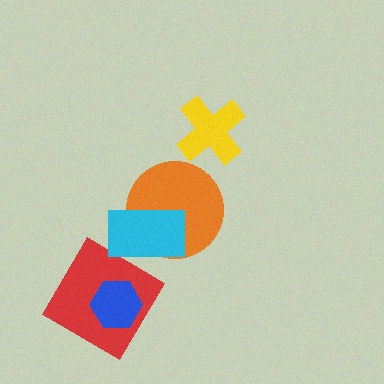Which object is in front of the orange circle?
The cyan rectangle is in front of the orange circle.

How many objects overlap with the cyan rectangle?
1 object overlaps with the cyan rectangle.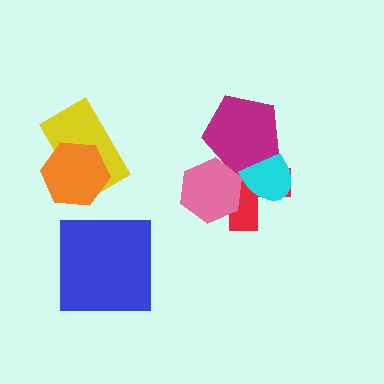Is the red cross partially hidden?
Yes, it is partially covered by another shape.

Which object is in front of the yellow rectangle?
The orange hexagon is in front of the yellow rectangle.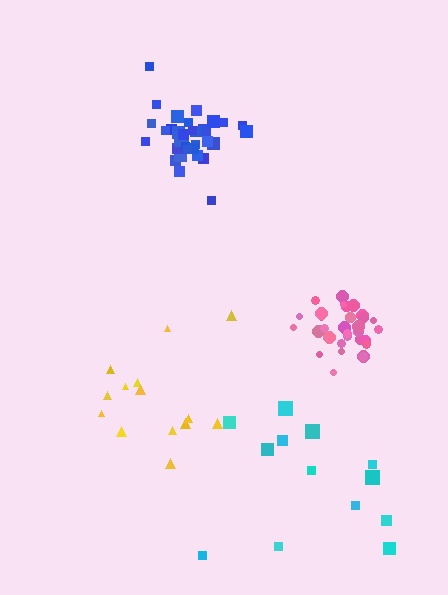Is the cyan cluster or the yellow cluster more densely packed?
Yellow.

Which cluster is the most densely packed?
Pink.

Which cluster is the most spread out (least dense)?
Cyan.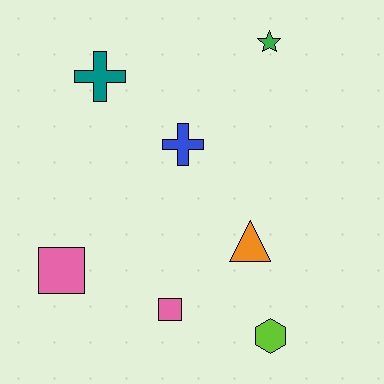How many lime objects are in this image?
There is 1 lime object.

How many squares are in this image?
There are 2 squares.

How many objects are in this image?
There are 7 objects.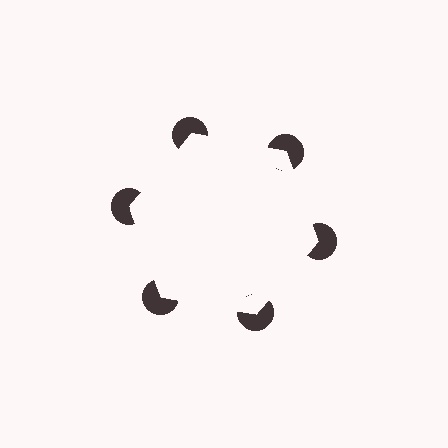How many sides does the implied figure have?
6 sides.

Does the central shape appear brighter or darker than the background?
It typically appears slightly brighter than the background, even though no actual brightness change is drawn.